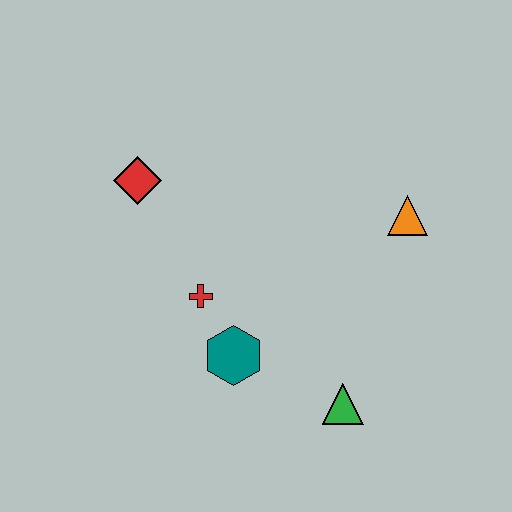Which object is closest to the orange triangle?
The green triangle is closest to the orange triangle.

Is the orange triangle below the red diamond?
Yes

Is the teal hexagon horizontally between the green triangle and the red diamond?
Yes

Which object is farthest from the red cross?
The orange triangle is farthest from the red cross.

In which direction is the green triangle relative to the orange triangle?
The green triangle is below the orange triangle.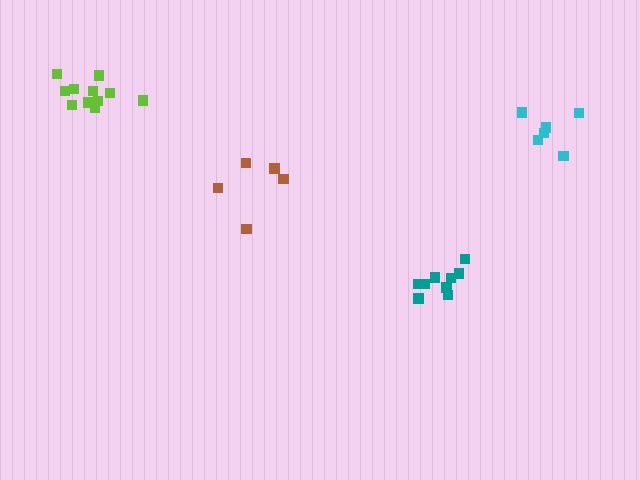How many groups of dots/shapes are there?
There are 4 groups.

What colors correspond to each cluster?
The clusters are colored: cyan, brown, teal, lime.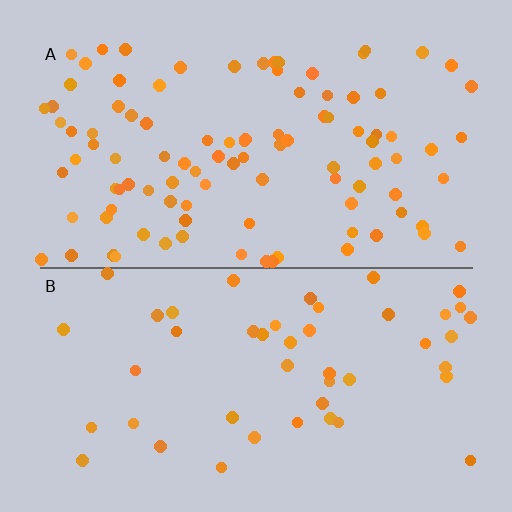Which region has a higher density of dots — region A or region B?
A (the top).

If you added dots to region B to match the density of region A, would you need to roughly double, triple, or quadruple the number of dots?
Approximately double.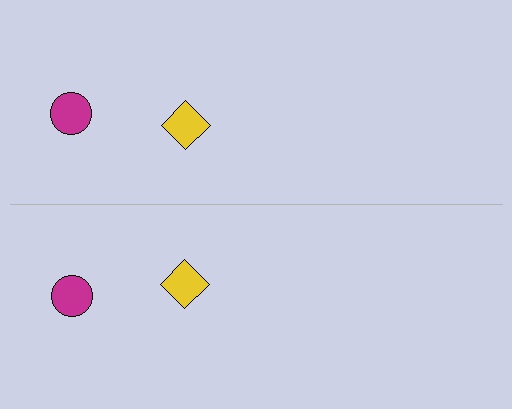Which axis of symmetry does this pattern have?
The pattern has a horizontal axis of symmetry running through the center of the image.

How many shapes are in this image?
There are 4 shapes in this image.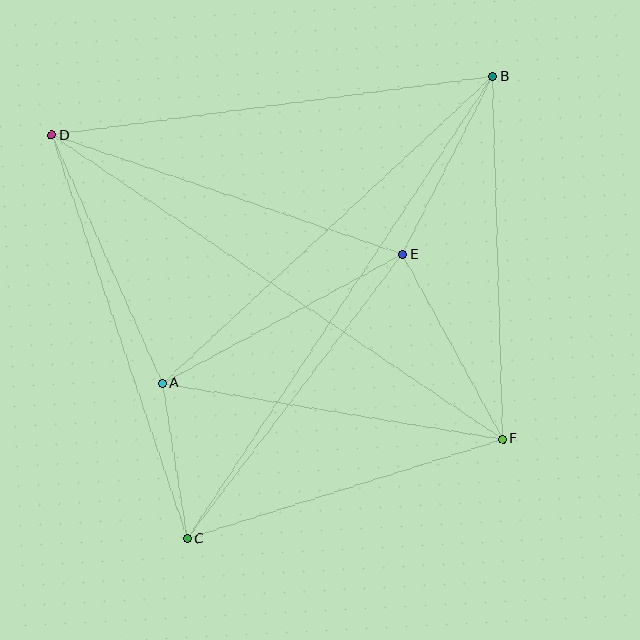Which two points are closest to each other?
Points A and C are closest to each other.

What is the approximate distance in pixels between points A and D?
The distance between A and D is approximately 272 pixels.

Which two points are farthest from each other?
Points B and C are farthest from each other.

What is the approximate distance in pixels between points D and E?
The distance between D and E is approximately 370 pixels.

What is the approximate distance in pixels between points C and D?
The distance between C and D is approximately 426 pixels.